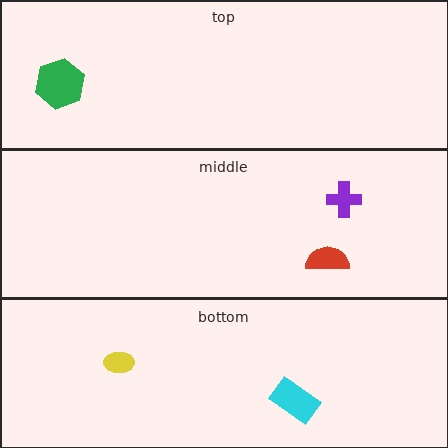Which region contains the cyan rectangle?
The bottom region.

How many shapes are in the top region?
1.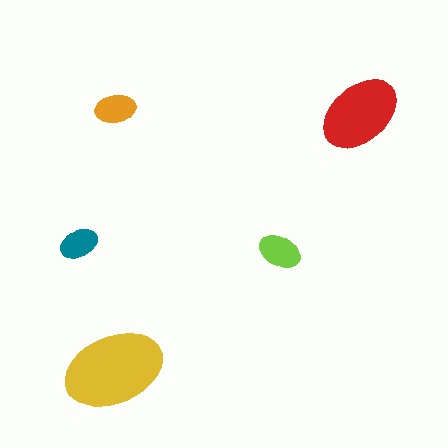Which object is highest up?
The orange ellipse is topmost.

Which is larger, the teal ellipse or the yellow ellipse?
The yellow one.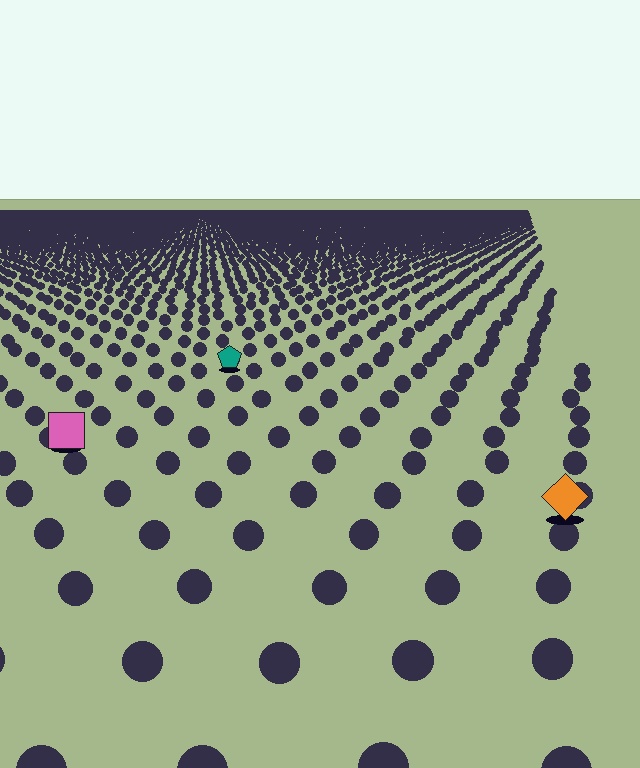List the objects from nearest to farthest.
From nearest to farthest: the orange diamond, the pink square, the teal pentagon.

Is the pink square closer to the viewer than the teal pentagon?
Yes. The pink square is closer — you can tell from the texture gradient: the ground texture is coarser near it.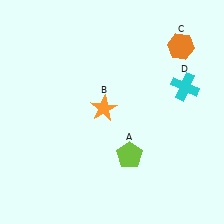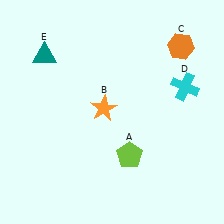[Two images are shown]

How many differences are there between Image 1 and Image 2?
There is 1 difference between the two images.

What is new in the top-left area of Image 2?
A teal triangle (E) was added in the top-left area of Image 2.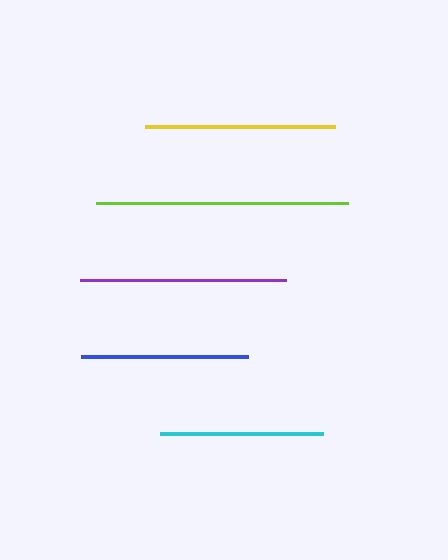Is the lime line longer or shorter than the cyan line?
The lime line is longer than the cyan line.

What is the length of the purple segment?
The purple segment is approximately 205 pixels long.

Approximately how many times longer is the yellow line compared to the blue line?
The yellow line is approximately 1.1 times the length of the blue line.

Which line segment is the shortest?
The cyan line is the shortest at approximately 163 pixels.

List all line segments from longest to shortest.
From longest to shortest: lime, purple, yellow, blue, cyan.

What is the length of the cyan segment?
The cyan segment is approximately 163 pixels long.